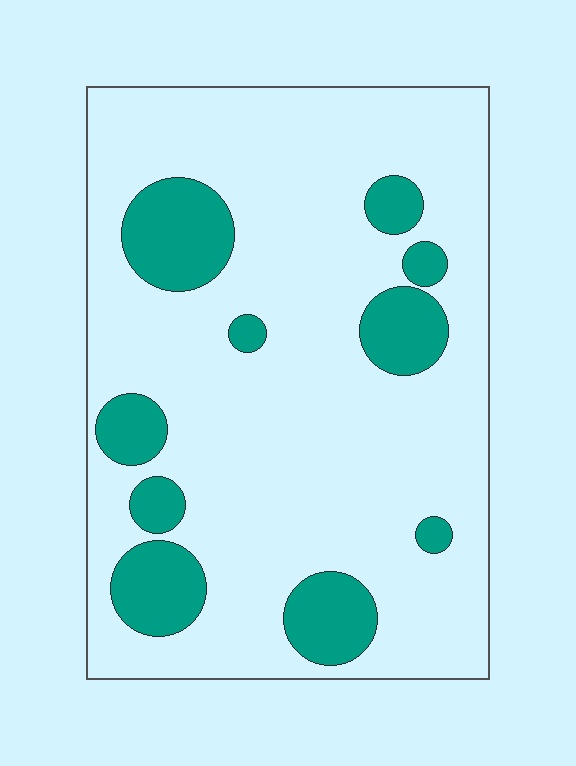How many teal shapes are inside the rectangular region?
10.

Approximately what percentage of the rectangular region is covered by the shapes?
Approximately 20%.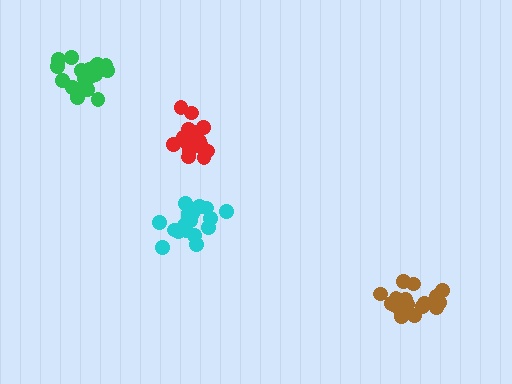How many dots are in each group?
Group 1: 18 dots, Group 2: 18 dots, Group 3: 21 dots, Group 4: 15 dots (72 total).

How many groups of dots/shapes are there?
There are 4 groups.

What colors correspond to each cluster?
The clusters are colored: brown, cyan, green, red.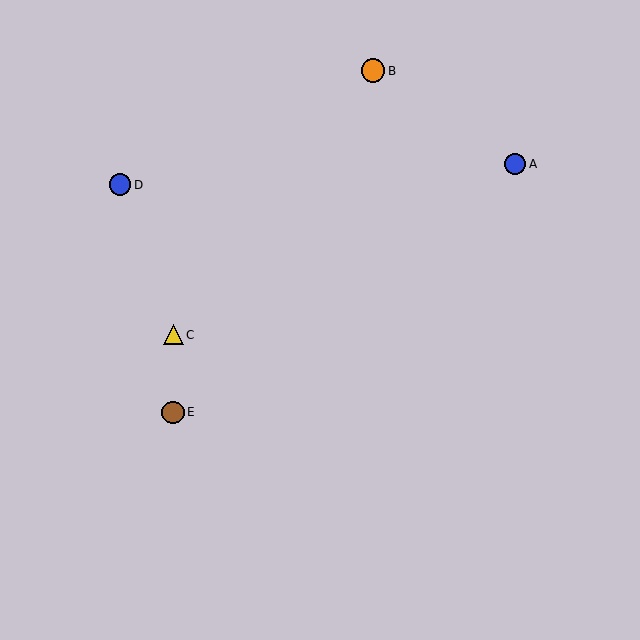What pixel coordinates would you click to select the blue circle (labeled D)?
Click at (120, 185) to select the blue circle D.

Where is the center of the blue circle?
The center of the blue circle is at (515, 164).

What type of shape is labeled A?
Shape A is a blue circle.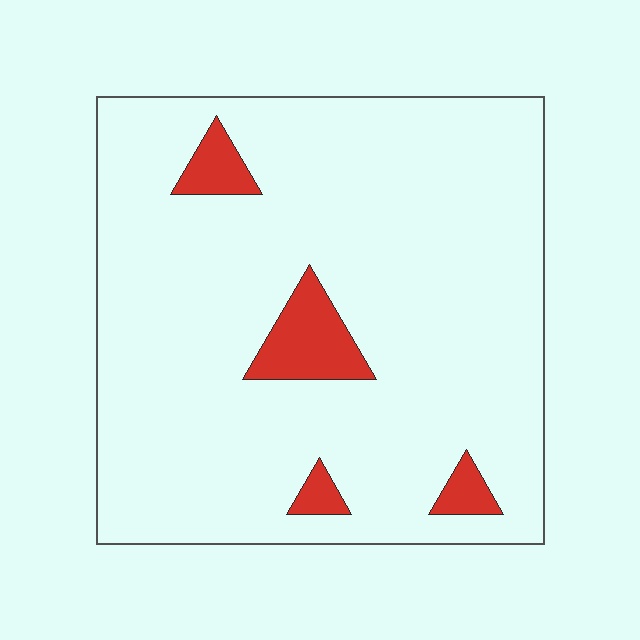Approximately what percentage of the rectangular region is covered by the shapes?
Approximately 10%.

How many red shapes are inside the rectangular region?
4.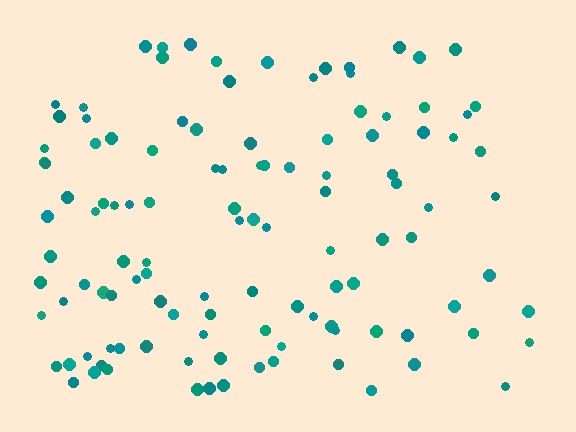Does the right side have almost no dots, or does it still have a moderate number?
Still a moderate number, just noticeably fewer than the left.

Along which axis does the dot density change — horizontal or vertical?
Horizontal.